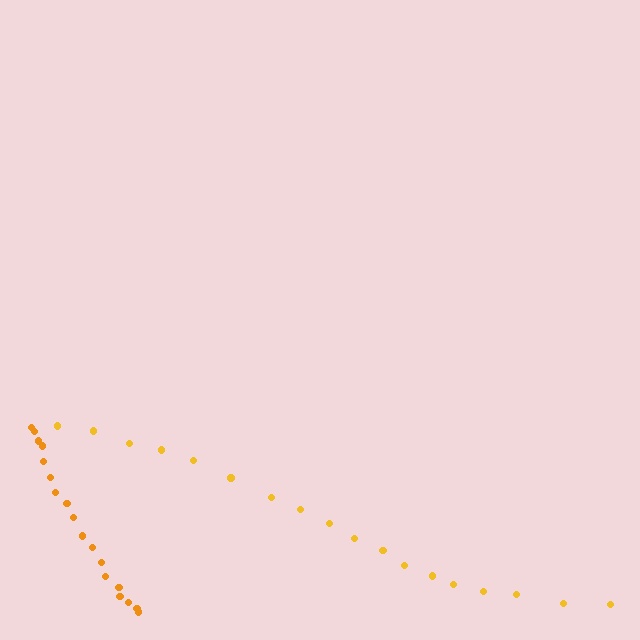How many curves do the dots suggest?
There are 2 distinct paths.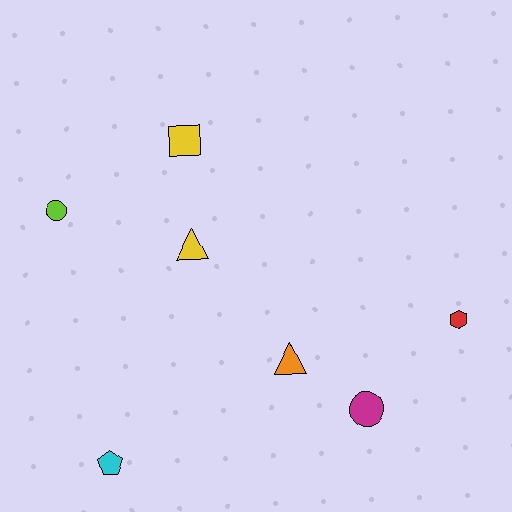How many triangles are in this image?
There are 2 triangles.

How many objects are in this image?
There are 7 objects.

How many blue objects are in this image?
There are no blue objects.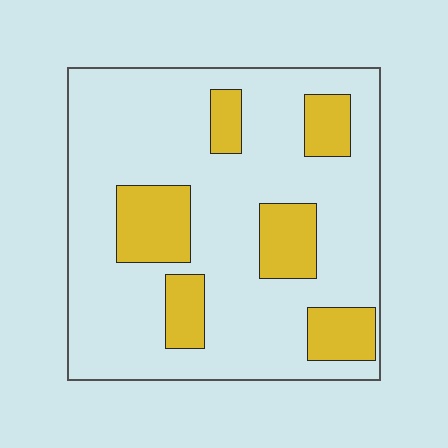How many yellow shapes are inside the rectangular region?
6.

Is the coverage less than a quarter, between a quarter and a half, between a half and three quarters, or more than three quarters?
Less than a quarter.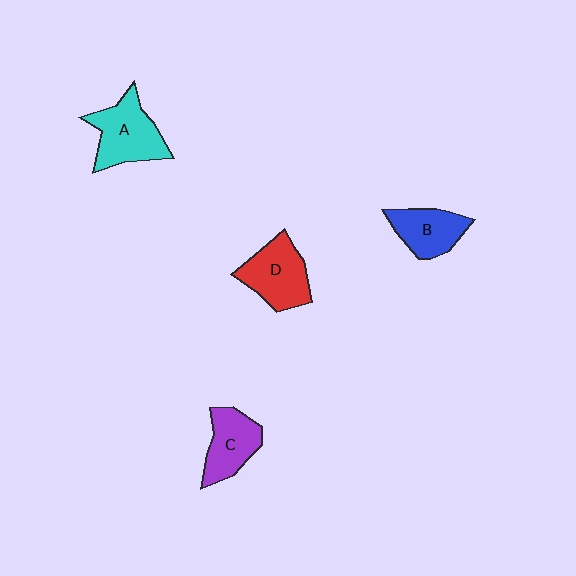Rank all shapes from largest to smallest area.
From largest to smallest: A (cyan), D (red), C (purple), B (blue).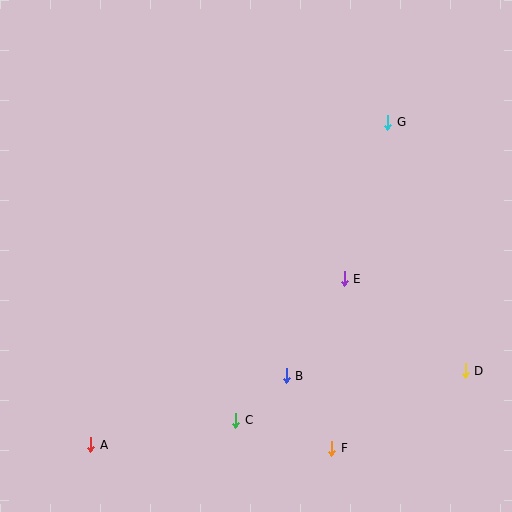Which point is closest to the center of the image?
Point E at (344, 279) is closest to the center.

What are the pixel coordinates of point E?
Point E is at (344, 279).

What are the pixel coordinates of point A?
Point A is at (91, 445).